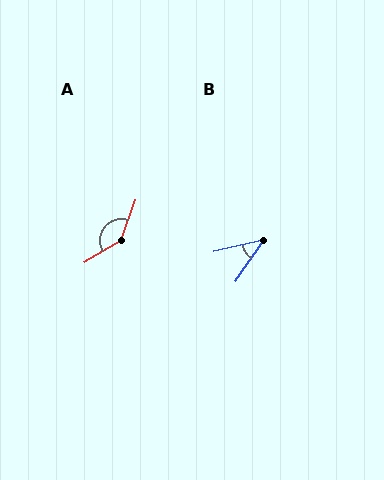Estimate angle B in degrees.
Approximately 43 degrees.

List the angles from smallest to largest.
B (43°), A (141°).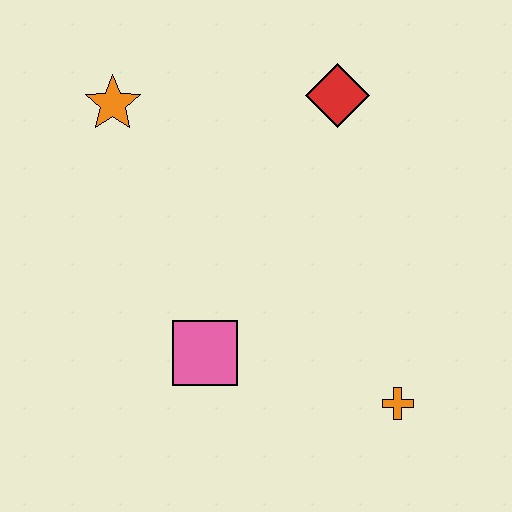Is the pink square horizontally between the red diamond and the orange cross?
No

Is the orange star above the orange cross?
Yes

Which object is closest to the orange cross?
The pink square is closest to the orange cross.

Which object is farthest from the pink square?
The red diamond is farthest from the pink square.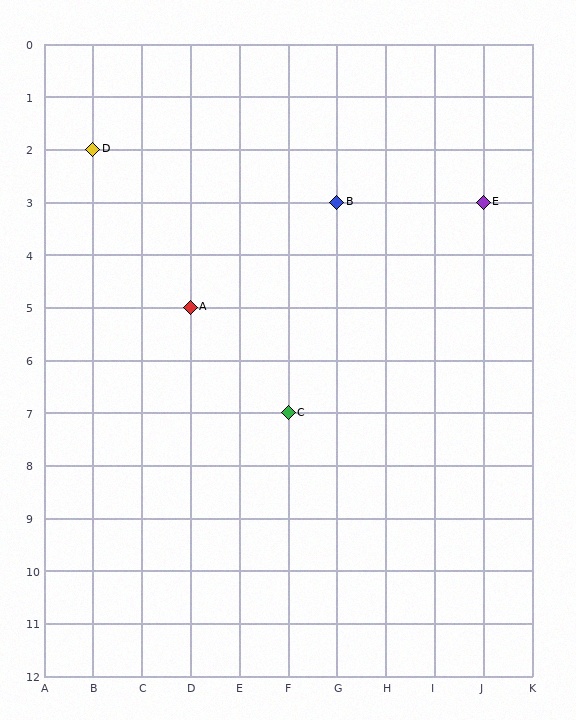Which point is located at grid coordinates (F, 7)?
Point C is at (F, 7).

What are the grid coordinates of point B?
Point B is at grid coordinates (G, 3).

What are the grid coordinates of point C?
Point C is at grid coordinates (F, 7).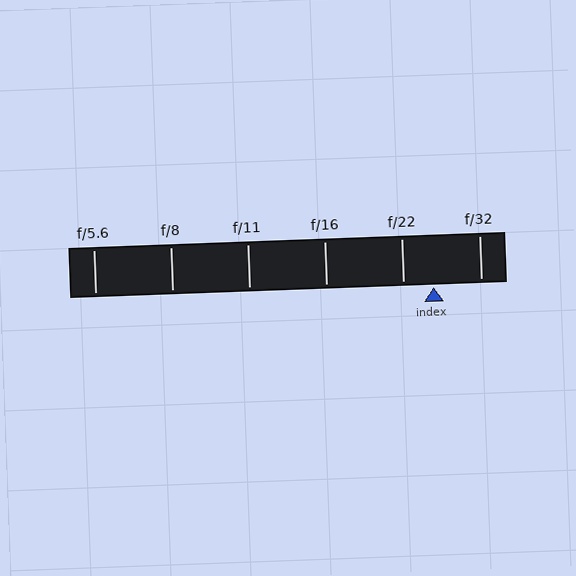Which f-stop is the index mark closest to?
The index mark is closest to f/22.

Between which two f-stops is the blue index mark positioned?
The index mark is between f/22 and f/32.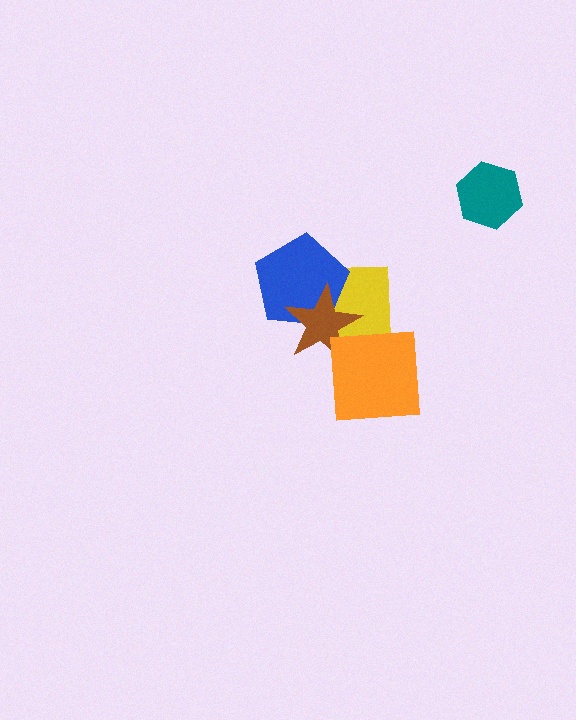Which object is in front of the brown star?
The orange square is in front of the brown star.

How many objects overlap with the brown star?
3 objects overlap with the brown star.